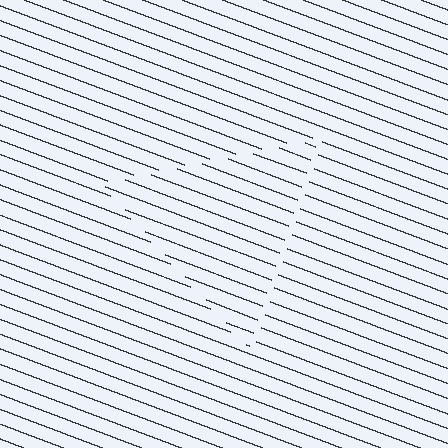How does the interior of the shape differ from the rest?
The interior of the shape contains the same grating, shifted by half a period — the contour is defined by the phase discontinuity where line-ends from the inner and outer gratings abut.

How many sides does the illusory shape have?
3 sides — the line-ends trace a triangle.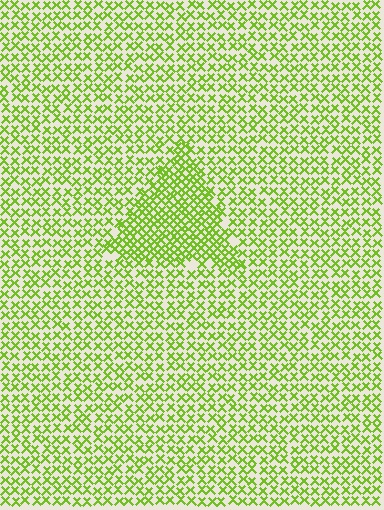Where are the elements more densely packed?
The elements are more densely packed inside the triangle boundary.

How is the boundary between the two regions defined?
The boundary is defined by a change in element density (approximately 1.7x ratio). All elements are the same color, size, and shape.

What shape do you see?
I see a triangle.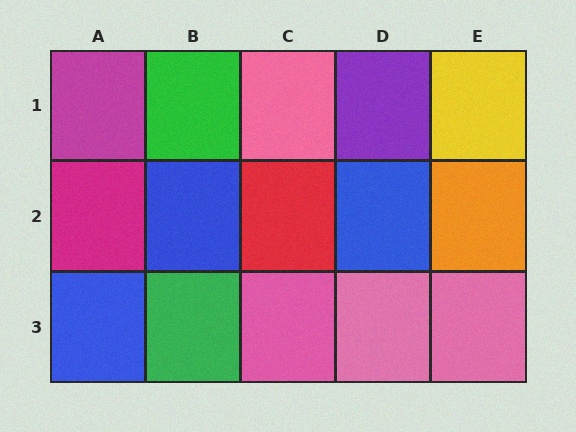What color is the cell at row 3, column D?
Pink.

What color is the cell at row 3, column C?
Pink.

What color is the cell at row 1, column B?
Green.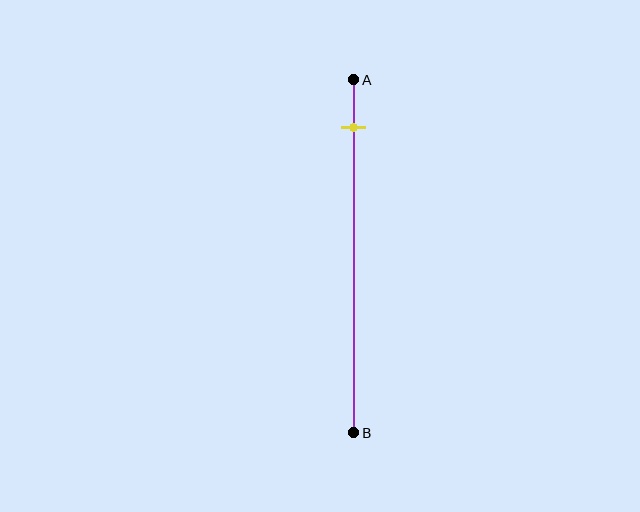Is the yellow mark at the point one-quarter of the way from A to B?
No, the mark is at about 15% from A, not at the 25% one-quarter point.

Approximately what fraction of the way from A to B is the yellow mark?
The yellow mark is approximately 15% of the way from A to B.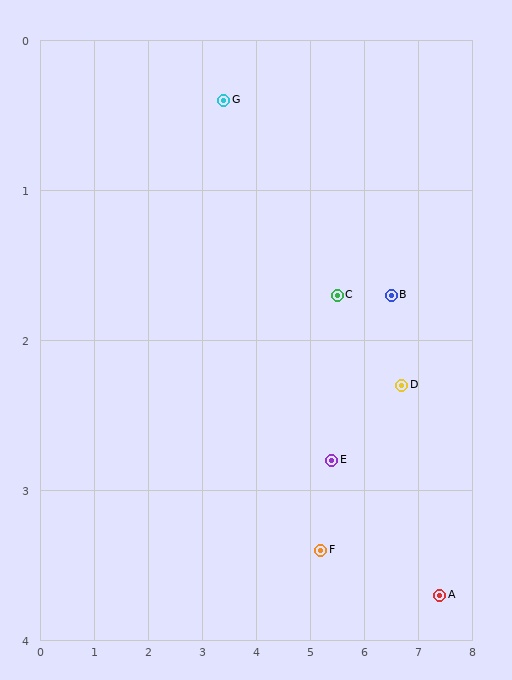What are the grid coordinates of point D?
Point D is at approximately (6.7, 2.3).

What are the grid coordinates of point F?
Point F is at approximately (5.2, 3.4).